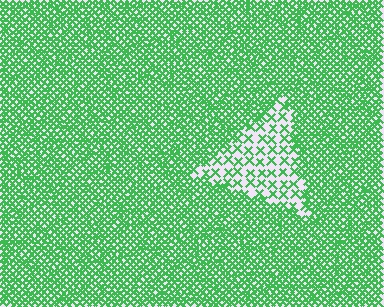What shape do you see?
I see a triangle.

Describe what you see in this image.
The image contains small green elements arranged at two different densities. A triangle-shaped region is visible where the elements are less densely packed than the surrounding area.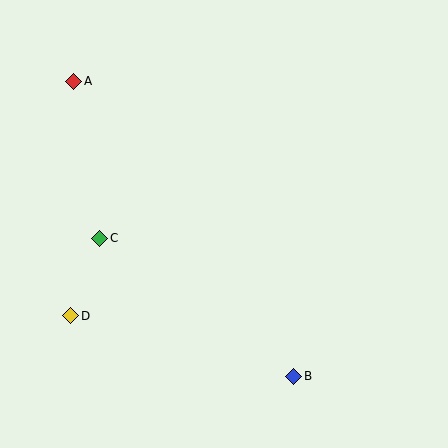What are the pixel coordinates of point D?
Point D is at (71, 316).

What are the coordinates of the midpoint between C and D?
The midpoint between C and D is at (85, 277).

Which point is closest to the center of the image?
Point C at (100, 238) is closest to the center.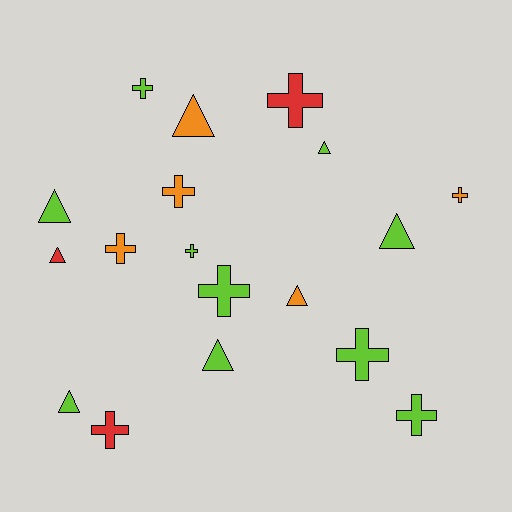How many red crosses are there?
There are 2 red crosses.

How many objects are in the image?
There are 18 objects.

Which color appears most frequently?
Lime, with 10 objects.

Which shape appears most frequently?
Cross, with 10 objects.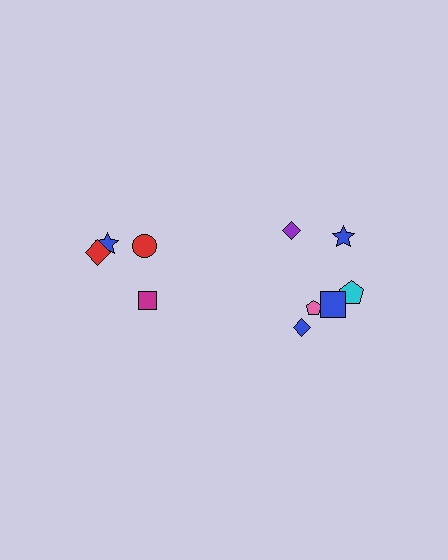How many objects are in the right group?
There are 6 objects.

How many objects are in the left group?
There are 4 objects.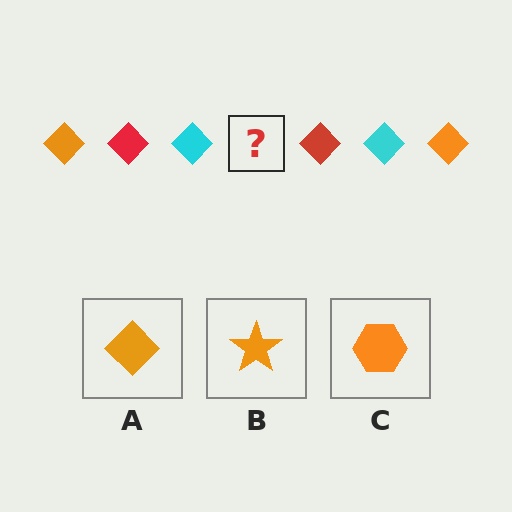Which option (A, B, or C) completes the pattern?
A.